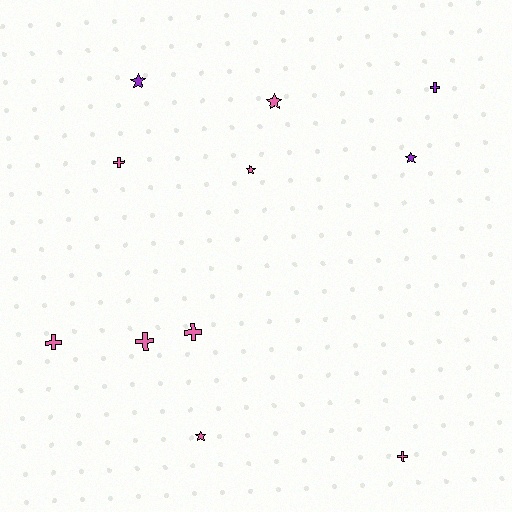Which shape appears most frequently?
Cross, with 6 objects.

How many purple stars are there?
There are 2 purple stars.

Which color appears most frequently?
Pink, with 8 objects.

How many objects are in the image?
There are 11 objects.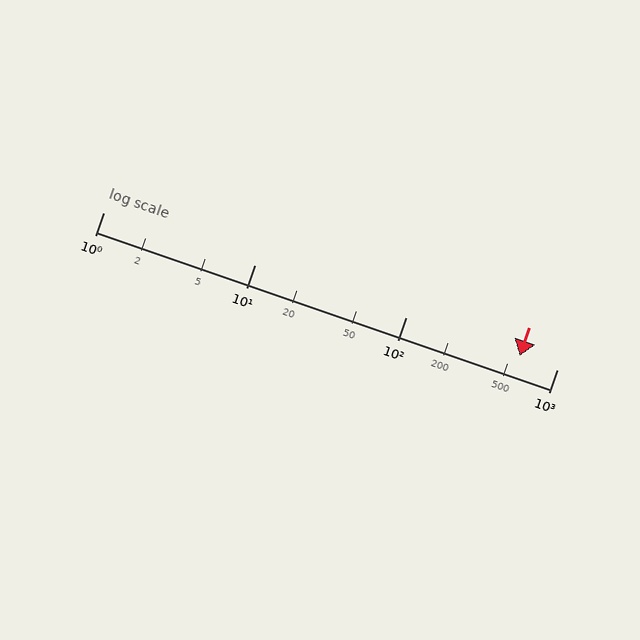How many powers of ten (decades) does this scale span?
The scale spans 3 decades, from 1 to 1000.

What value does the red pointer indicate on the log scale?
The pointer indicates approximately 570.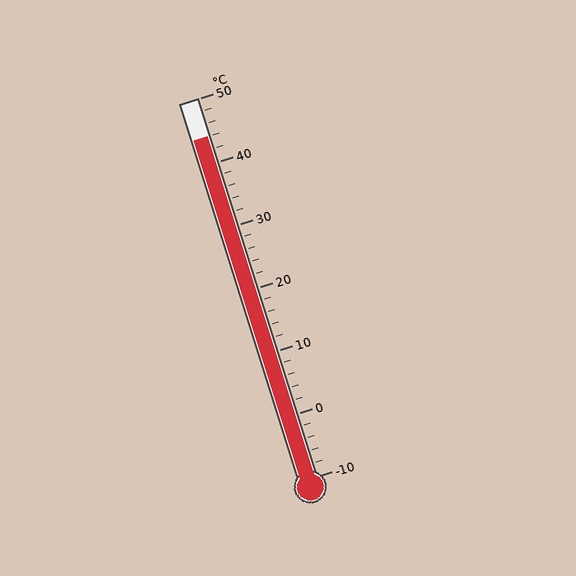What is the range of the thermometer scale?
The thermometer scale ranges from -10°C to 50°C.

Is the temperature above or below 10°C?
The temperature is above 10°C.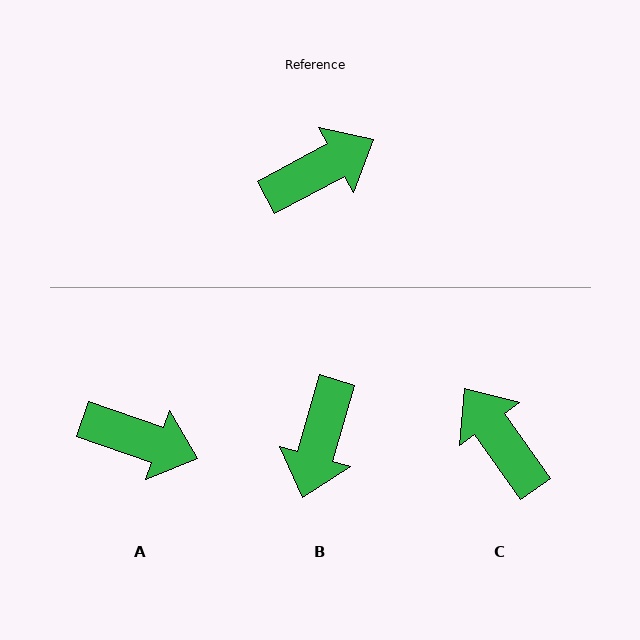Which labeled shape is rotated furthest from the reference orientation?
B, about 134 degrees away.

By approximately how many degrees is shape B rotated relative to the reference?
Approximately 134 degrees clockwise.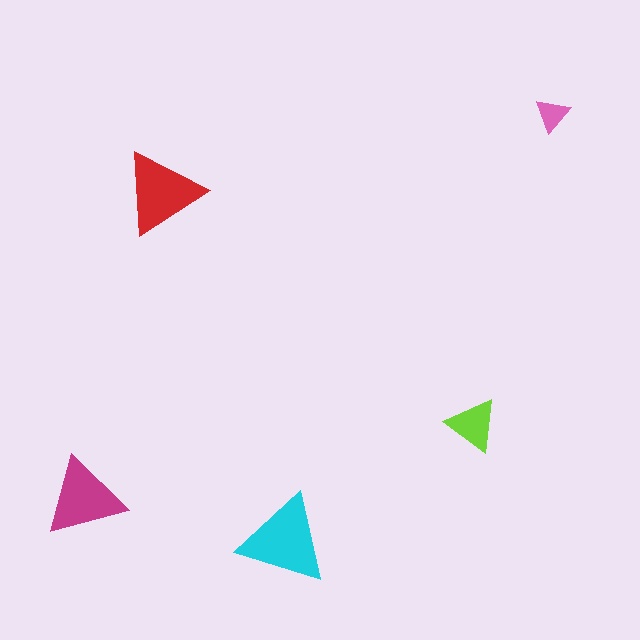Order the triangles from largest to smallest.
the cyan one, the red one, the magenta one, the lime one, the pink one.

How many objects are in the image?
There are 5 objects in the image.